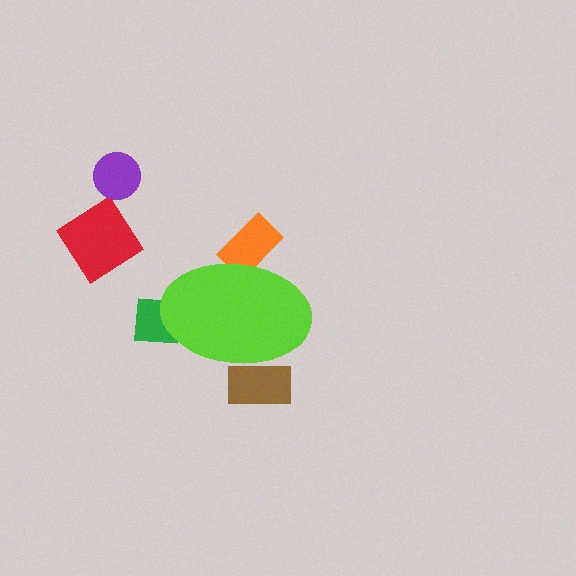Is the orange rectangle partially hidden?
Yes, the orange rectangle is partially hidden behind the lime ellipse.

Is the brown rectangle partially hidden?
Yes, the brown rectangle is partially hidden behind the lime ellipse.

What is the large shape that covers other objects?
A lime ellipse.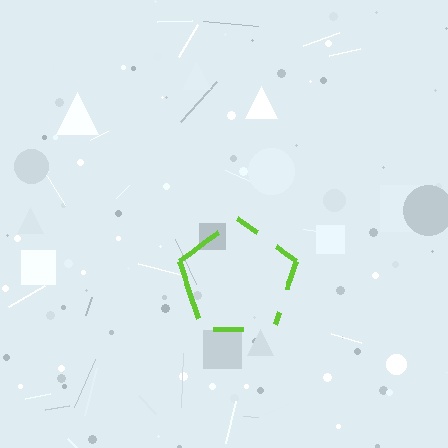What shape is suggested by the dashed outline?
The dashed outline suggests a pentagon.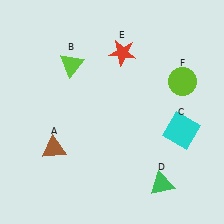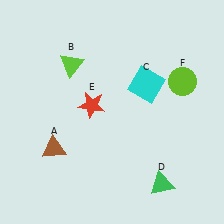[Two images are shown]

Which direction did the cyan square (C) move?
The cyan square (C) moved up.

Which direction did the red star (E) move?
The red star (E) moved down.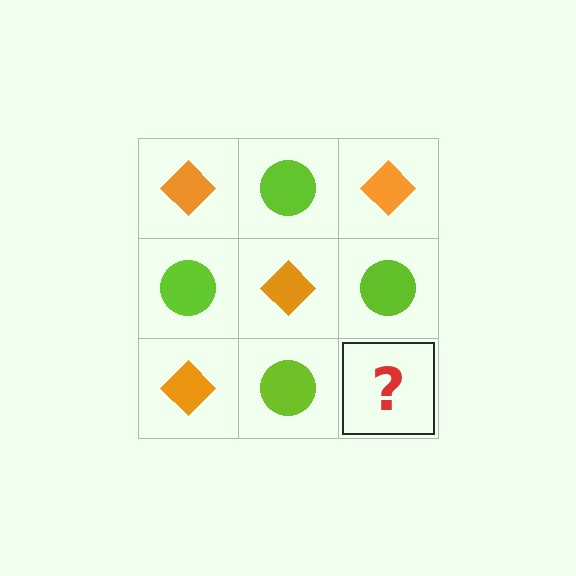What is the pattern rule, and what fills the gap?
The rule is that it alternates orange diamond and lime circle in a checkerboard pattern. The gap should be filled with an orange diamond.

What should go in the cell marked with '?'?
The missing cell should contain an orange diamond.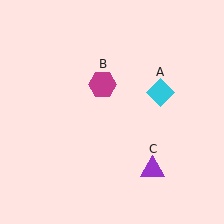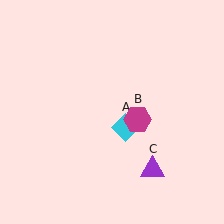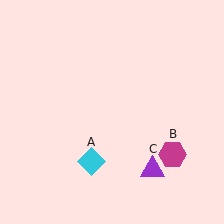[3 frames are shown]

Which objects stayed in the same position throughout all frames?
Purple triangle (object C) remained stationary.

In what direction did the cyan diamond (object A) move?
The cyan diamond (object A) moved down and to the left.